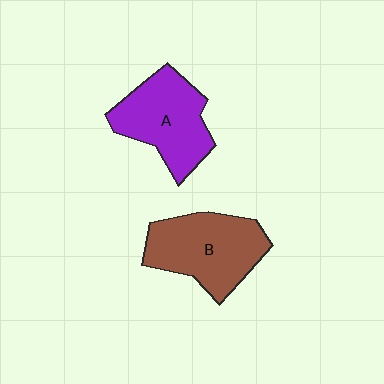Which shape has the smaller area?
Shape A (purple).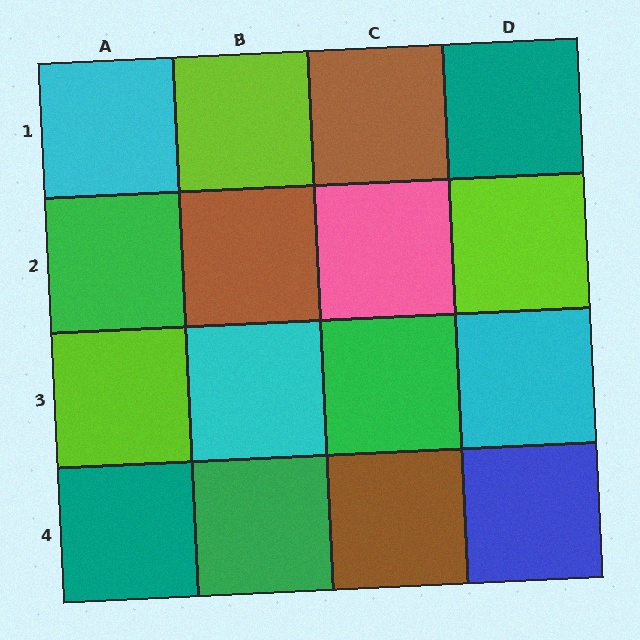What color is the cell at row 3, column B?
Cyan.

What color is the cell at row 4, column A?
Teal.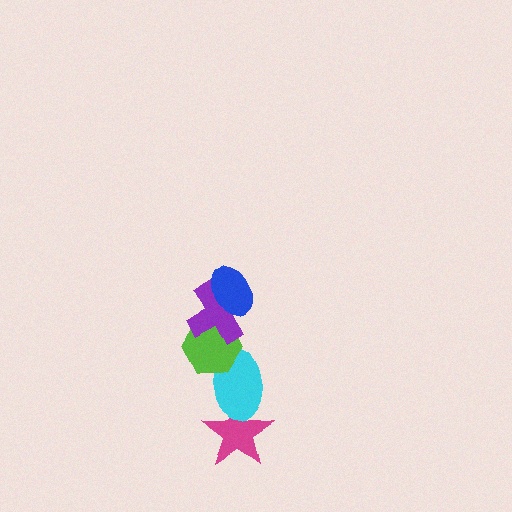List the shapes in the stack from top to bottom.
From top to bottom: the blue ellipse, the purple cross, the lime hexagon, the cyan ellipse, the magenta star.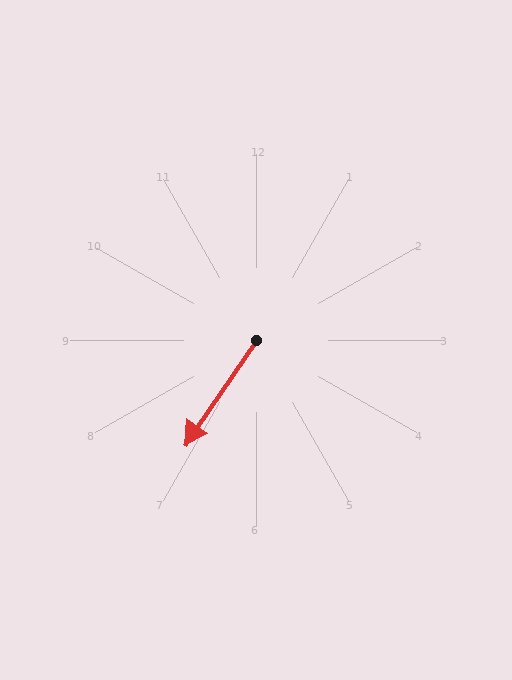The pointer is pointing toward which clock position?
Roughly 7 o'clock.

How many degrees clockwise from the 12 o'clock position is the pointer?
Approximately 214 degrees.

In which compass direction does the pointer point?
Southwest.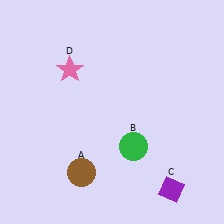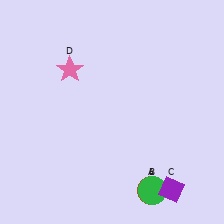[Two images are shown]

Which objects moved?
The objects that moved are: the brown circle (A), the green circle (B).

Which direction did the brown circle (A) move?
The brown circle (A) moved right.